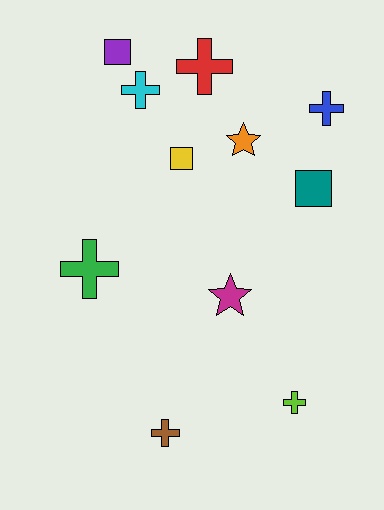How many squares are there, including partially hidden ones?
There are 3 squares.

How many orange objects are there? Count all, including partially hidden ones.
There is 1 orange object.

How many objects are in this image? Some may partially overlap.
There are 11 objects.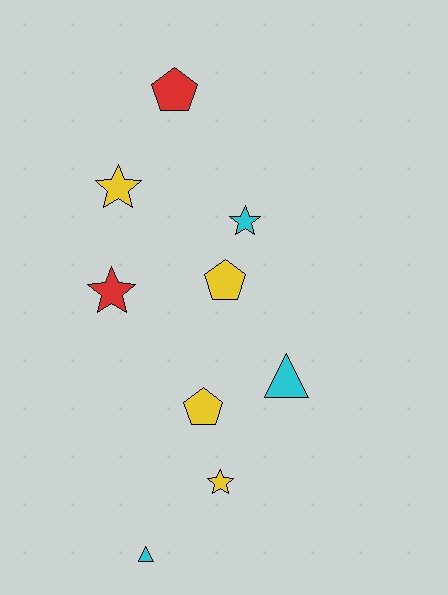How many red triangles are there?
There are no red triangles.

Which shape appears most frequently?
Star, with 4 objects.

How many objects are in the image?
There are 9 objects.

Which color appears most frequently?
Yellow, with 4 objects.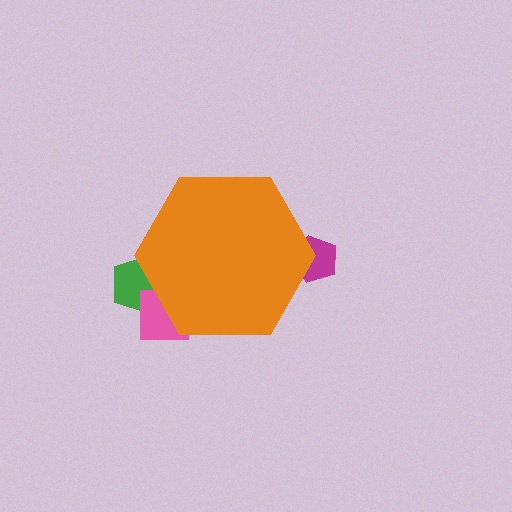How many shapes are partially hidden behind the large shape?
3 shapes are partially hidden.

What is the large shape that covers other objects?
An orange hexagon.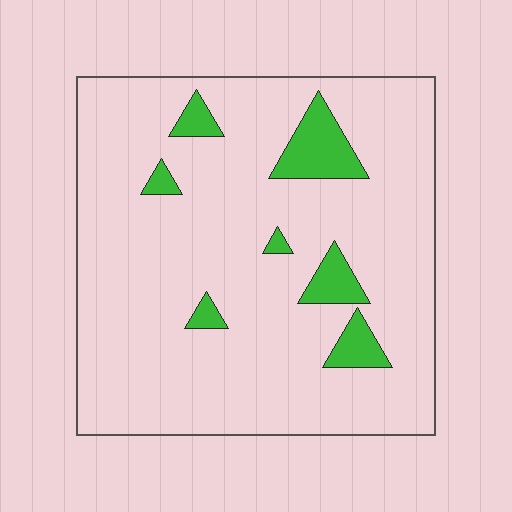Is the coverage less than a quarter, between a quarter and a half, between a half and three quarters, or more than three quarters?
Less than a quarter.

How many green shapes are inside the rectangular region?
7.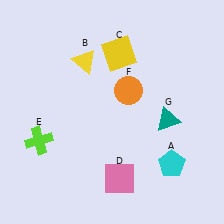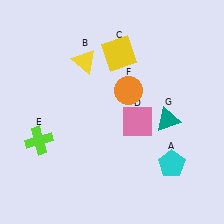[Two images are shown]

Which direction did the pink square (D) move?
The pink square (D) moved up.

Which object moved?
The pink square (D) moved up.